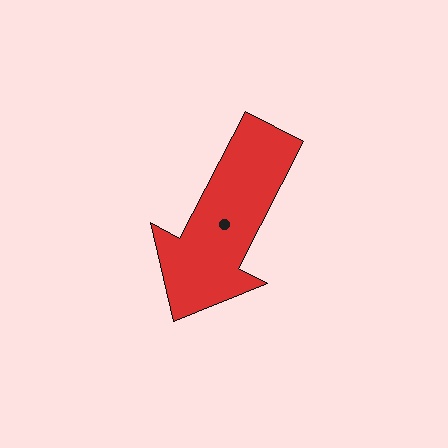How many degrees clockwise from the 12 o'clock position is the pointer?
Approximately 207 degrees.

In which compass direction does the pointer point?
Southwest.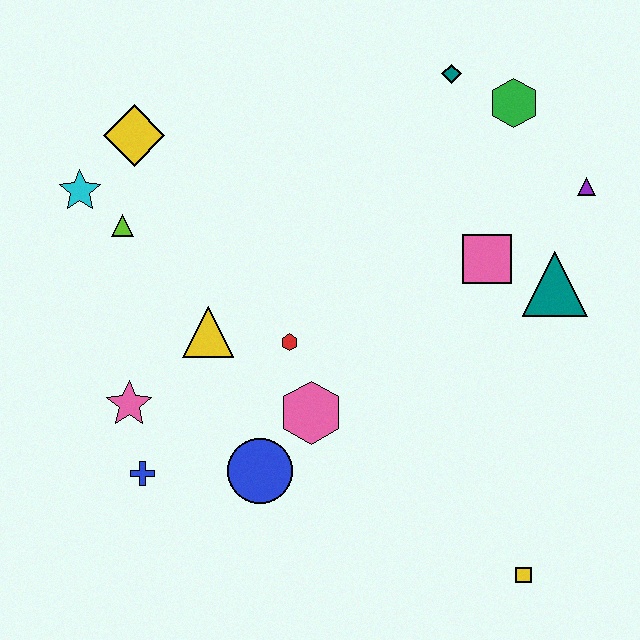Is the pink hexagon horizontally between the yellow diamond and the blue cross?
No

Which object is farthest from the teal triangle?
The cyan star is farthest from the teal triangle.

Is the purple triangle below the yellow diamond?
Yes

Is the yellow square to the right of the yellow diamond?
Yes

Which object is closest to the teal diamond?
The green hexagon is closest to the teal diamond.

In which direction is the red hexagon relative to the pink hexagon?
The red hexagon is above the pink hexagon.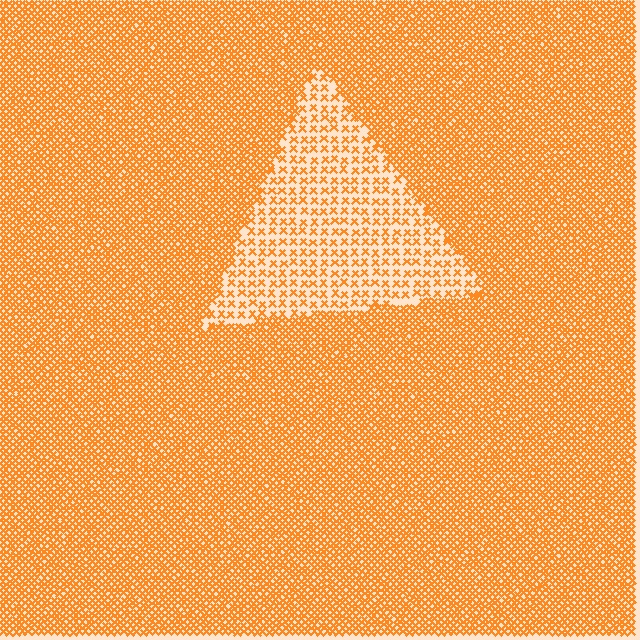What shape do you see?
I see a triangle.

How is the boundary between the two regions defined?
The boundary is defined by a change in element density (approximately 2.6x ratio). All elements are the same color, size, and shape.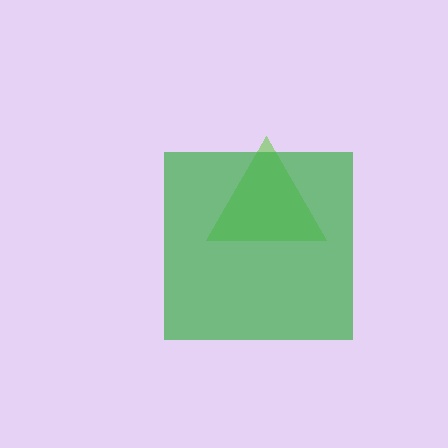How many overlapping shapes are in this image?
There are 2 overlapping shapes in the image.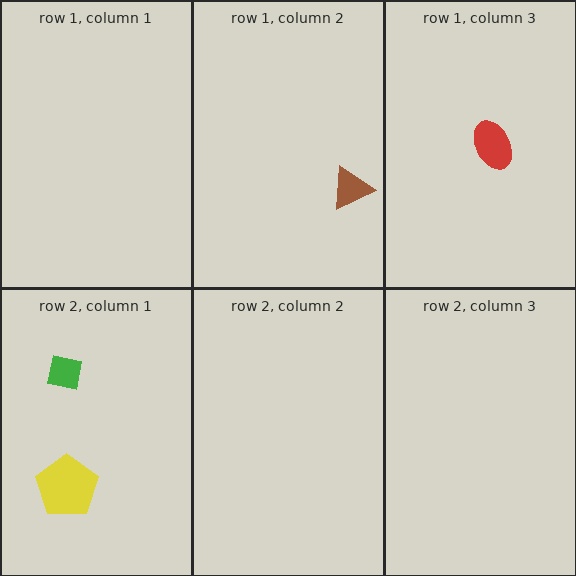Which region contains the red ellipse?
The row 1, column 3 region.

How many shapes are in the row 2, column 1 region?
2.